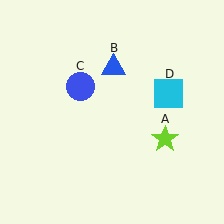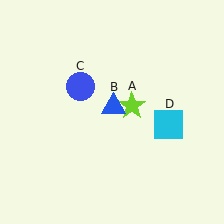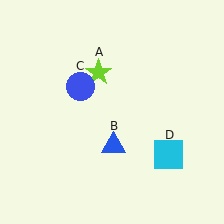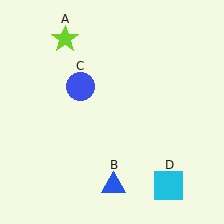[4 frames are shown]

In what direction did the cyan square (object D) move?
The cyan square (object D) moved down.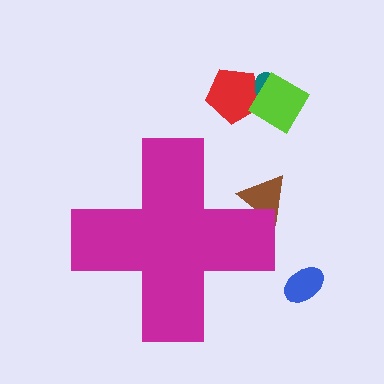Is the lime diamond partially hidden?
No, the lime diamond is fully visible.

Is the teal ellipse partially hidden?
No, the teal ellipse is fully visible.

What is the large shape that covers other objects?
A magenta cross.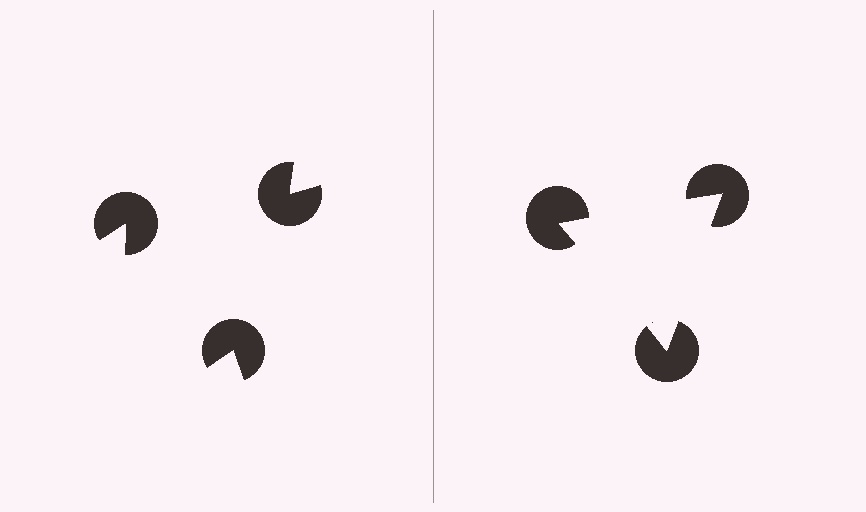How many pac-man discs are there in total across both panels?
6 — 3 on each side.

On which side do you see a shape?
An illusory triangle appears on the right side. On the left side the wedge cuts are rotated, so no coherent shape forms.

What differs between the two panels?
The pac-man discs are positioned identically on both sides; only the wedge orientations differ. On the right they align to a triangle; on the left they are misaligned.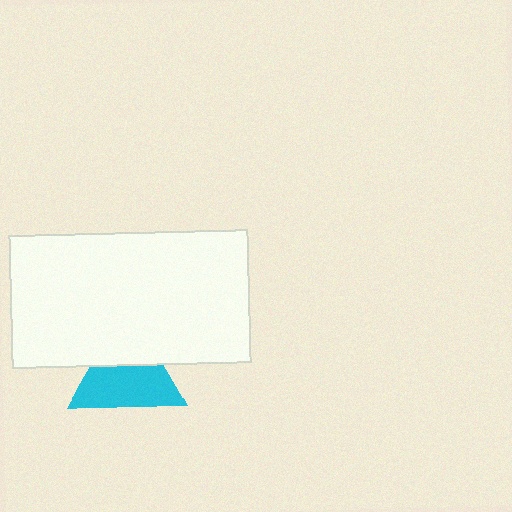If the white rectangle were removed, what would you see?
You would see the complete cyan triangle.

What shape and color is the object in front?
The object in front is a white rectangle.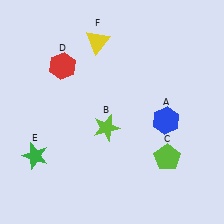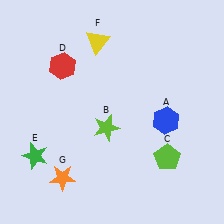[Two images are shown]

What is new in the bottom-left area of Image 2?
An orange star (G) was added in the bottom-left area of Image 2.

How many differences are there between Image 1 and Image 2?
There is 1 difference between the two images.